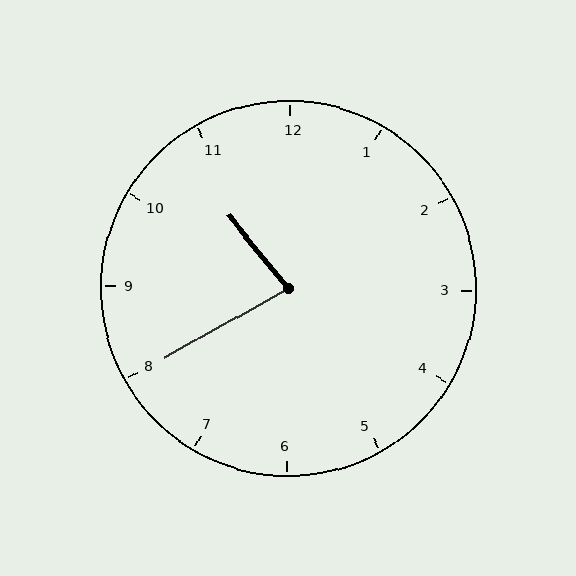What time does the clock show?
10:40.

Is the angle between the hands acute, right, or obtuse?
It is acute.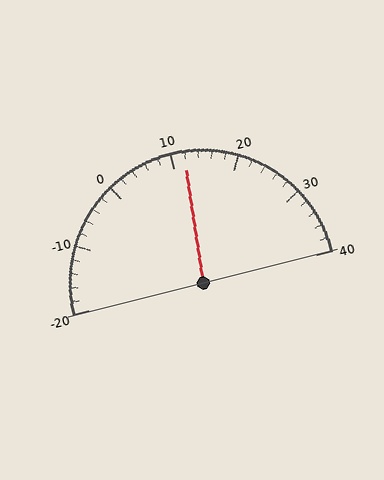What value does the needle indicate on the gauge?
The needle indicates approximately 12.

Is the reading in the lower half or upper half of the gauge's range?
The reading is in the upper half of the range (-20 to 40).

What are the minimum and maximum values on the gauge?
The gauge ranges from -20 to 40.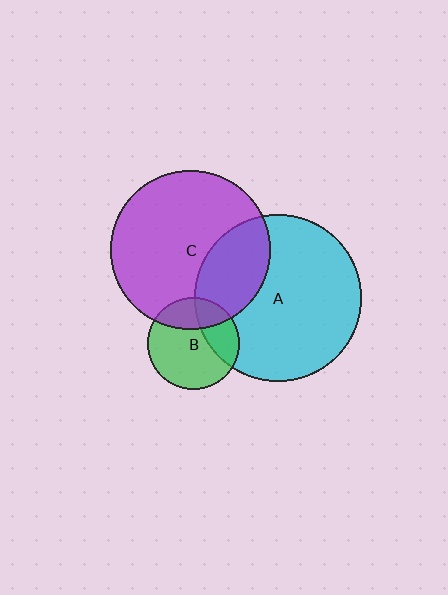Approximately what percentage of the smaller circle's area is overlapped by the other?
Approximately 30%.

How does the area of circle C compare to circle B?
Approximately 3.0 times.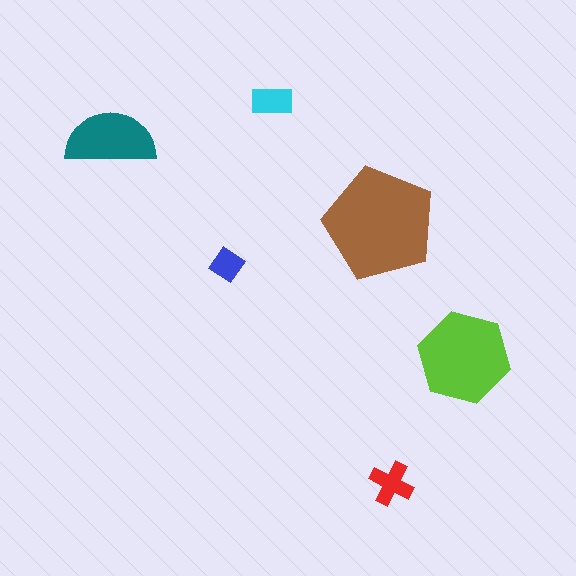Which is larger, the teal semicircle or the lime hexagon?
The lime hexagon.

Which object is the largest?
The brown pentagon.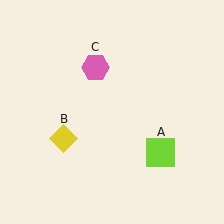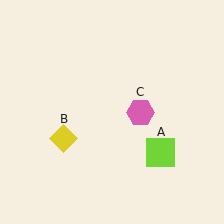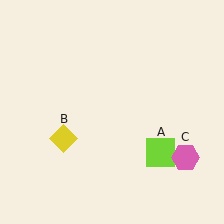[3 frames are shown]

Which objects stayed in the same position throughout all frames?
Lime square (object A) and yellow diamond (object B) remained stationary.